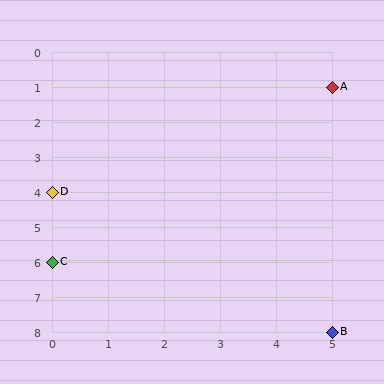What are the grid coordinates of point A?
Point A is at grid coordinates (5, 1).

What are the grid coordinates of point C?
Point C is at grid coordinates (0, 6).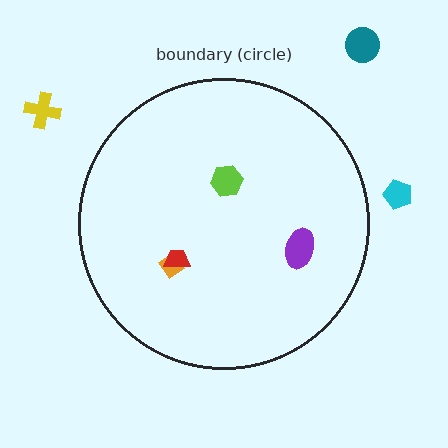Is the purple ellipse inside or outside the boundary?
Inside.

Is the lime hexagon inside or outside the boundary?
Inside.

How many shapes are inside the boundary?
4 inside, 3 outside.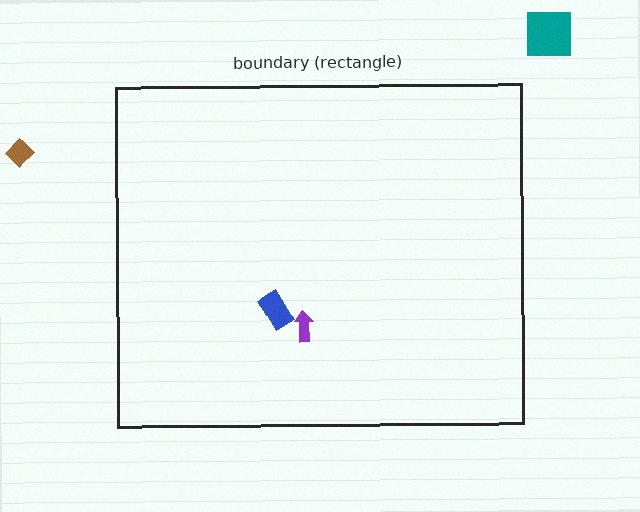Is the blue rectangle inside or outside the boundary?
Inside.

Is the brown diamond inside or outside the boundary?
Outside.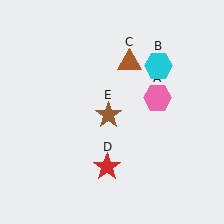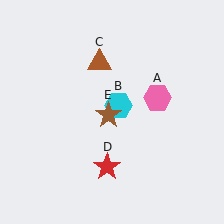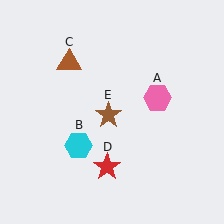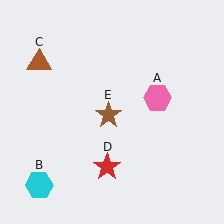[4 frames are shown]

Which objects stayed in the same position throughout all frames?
Pink hexagon (object A) and red star (object D) and brown star (object E) remained stationary.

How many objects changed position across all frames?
2 objects changed position: cyan hexagon (object B), brown triangle (object C).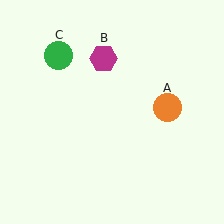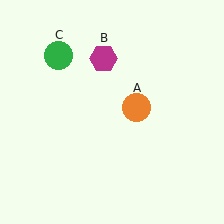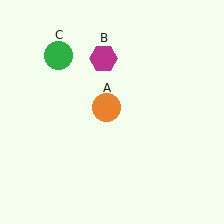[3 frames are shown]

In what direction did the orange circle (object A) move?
The orange circle (object A) moved left.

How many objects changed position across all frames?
1 object changed position: orange circle (object A).